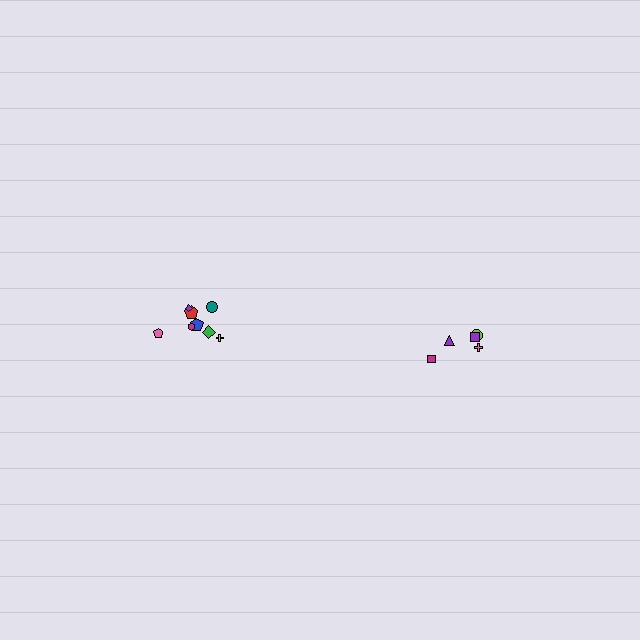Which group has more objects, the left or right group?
The left group.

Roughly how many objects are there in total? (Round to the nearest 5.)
Roughly 15 objects in total.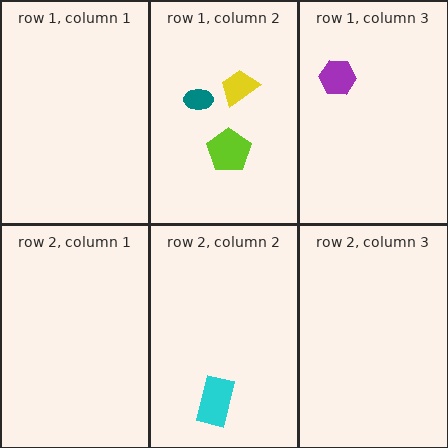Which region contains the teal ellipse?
The row 1, column 2 region.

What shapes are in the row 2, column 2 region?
The cyan rectangle.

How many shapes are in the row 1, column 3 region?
1.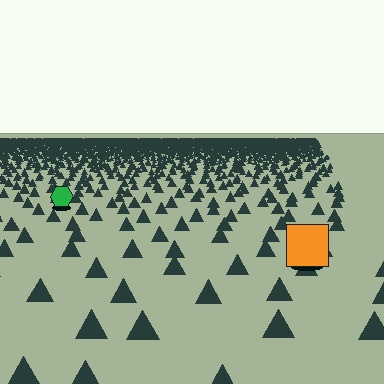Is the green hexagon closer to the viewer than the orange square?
No. The orange square is closer — you can tell from the texture gradient: the ground texture is coarser near it.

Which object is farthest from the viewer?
The green hexagon is farthest from the viewer. It appears smaller and the ground texture around it is denser.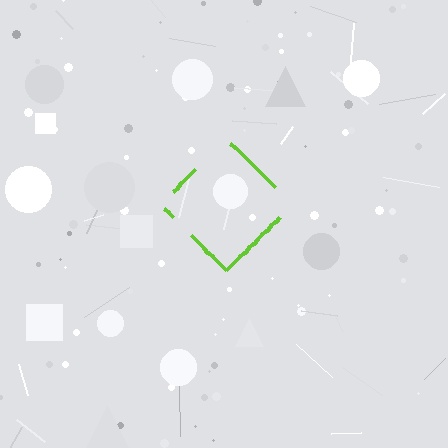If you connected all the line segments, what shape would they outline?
They would outline a diamond.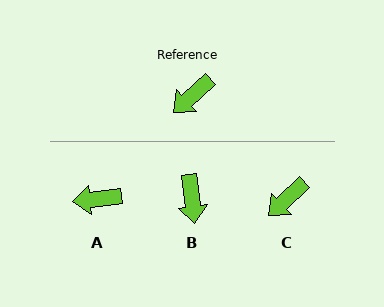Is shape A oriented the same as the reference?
No, it is off by about 36 degrees.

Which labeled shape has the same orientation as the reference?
C.